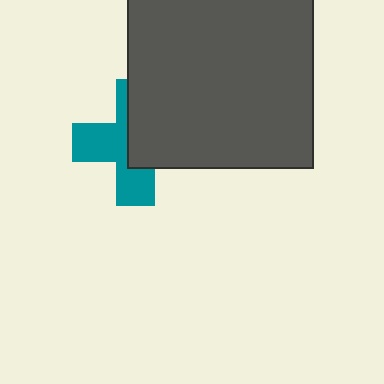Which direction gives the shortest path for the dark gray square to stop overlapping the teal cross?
Moving right gives the shortest separation.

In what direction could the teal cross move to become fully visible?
The teal cross could move left. That would shift it out from behind the dark gray square entirely.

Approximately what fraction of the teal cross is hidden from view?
Roughly 50% of the teal cross is hidden behind the dark gray square.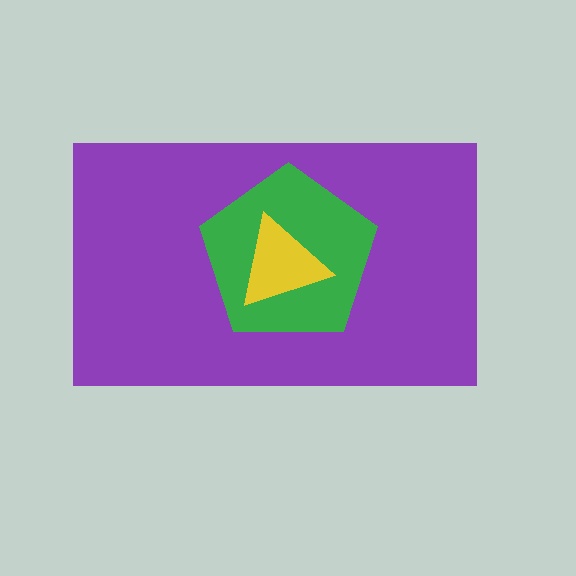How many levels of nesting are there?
3.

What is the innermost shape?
The yellow triangle.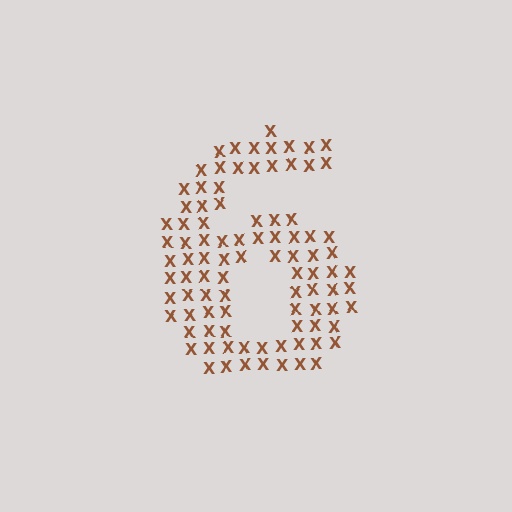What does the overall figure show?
The overall figure shows the digit 6.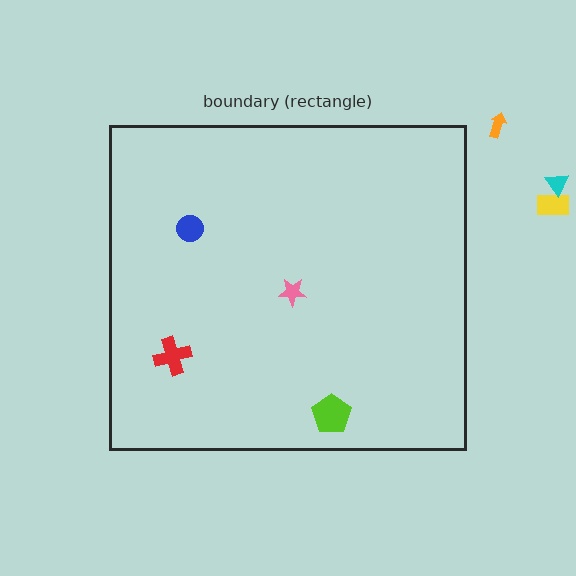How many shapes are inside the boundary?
4 inside, 3 outside.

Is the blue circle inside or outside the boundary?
Inside.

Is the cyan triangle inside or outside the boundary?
Outside.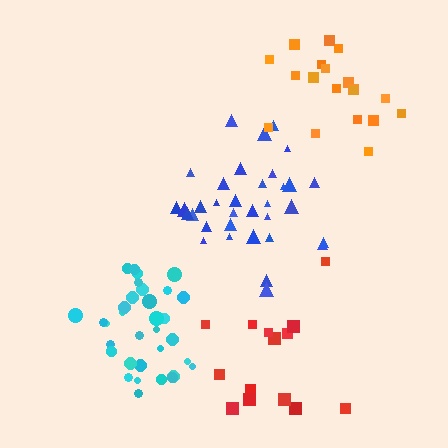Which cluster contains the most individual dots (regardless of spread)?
Blue (34).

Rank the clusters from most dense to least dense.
cyan, blue, orange, red.